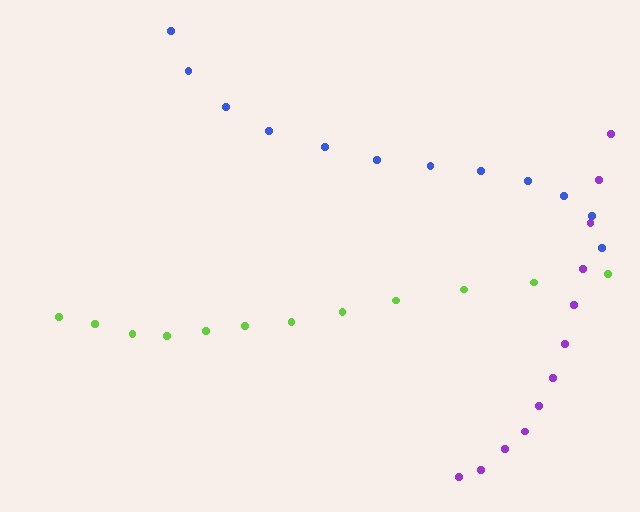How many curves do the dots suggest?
There are 3 distinct paths.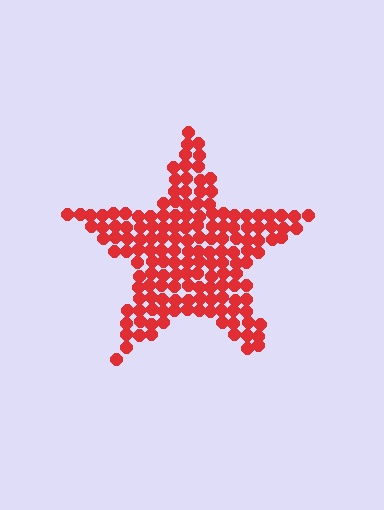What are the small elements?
The small elements are circles.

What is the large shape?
The large shape is a star.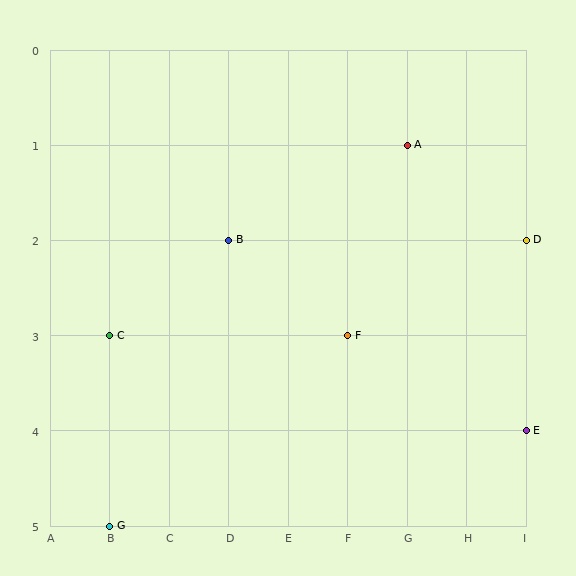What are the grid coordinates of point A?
Point A is at grid coordinates (G, 1).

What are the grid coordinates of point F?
Point F is at grid coordinates (F, 3).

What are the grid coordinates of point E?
Point E is at grid coordinates (I, 4).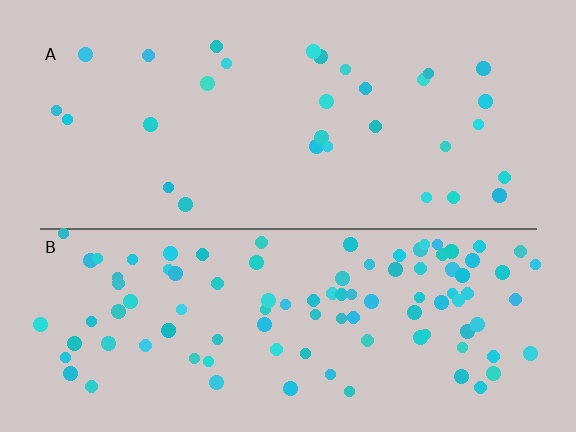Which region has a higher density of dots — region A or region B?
B (the bottom).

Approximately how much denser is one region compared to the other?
Approximately 3.3× — region B over region A.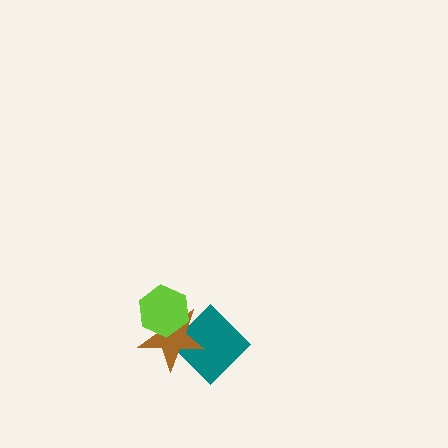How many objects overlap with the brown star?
2 objects overlap with the brown star.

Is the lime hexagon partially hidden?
No, no other shape covers it.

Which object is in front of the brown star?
The lime hexagon is in front of the brown star.